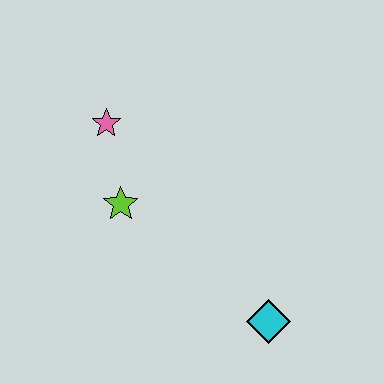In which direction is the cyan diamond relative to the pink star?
The cyan diamond is below the pink star.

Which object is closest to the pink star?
The lime star is closest to the pink star.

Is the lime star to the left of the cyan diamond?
Yes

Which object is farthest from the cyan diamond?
The pink star is farthest from the cyan diamond.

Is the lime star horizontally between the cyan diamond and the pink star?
Yes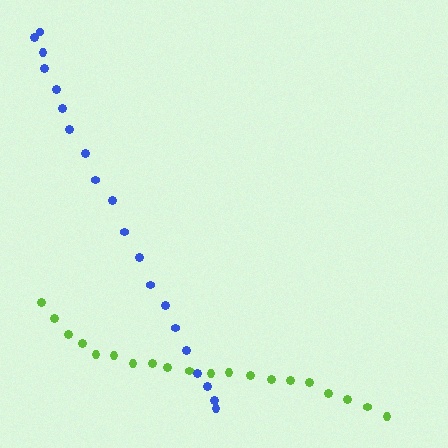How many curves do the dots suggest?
There are 2 distinct paths.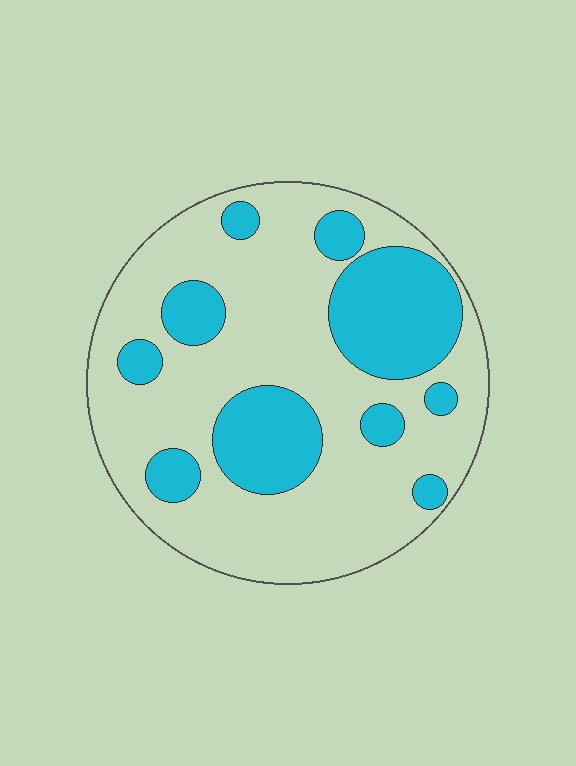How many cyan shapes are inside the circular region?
10.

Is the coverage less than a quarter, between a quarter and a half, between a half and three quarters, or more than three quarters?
Between a quarter and a half.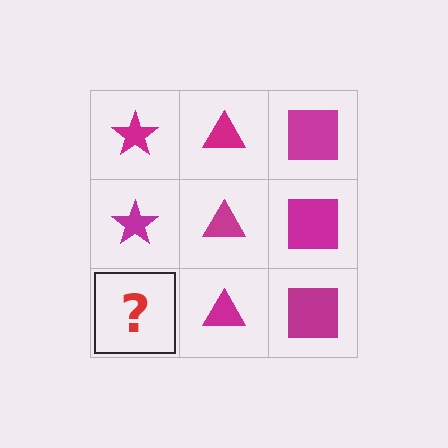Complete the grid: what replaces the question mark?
The question mark should be replaced with a magenta star.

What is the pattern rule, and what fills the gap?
The rule is that each column has a consistent shape. The gap should be filled with a magenta star.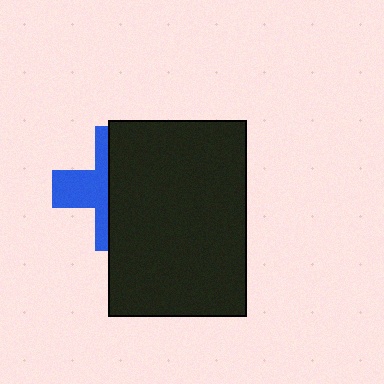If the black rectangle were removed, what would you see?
You would see the complete blue cross.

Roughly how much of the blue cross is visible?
A small part of it is visible (roughly 39%).